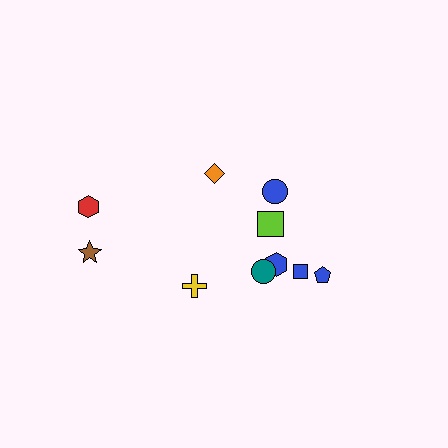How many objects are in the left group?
There are 4 objects.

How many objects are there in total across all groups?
There are 11 objects.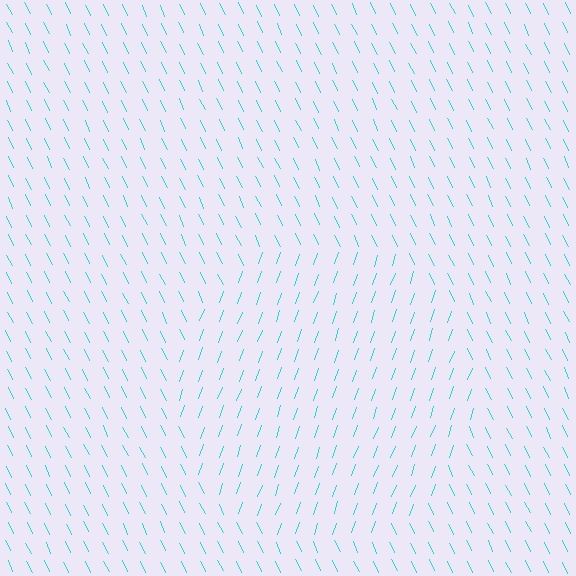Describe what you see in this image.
The image is filled with small cyan line segments. A circle region in the image has lines oriented differently from the surrounding lines, creating a visible texture boundary.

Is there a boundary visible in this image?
Yes, there is a texture boundary formed by a change in line orientation.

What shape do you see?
I see a circle.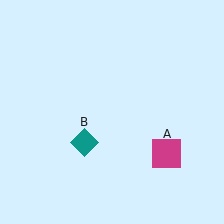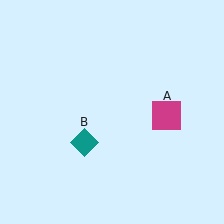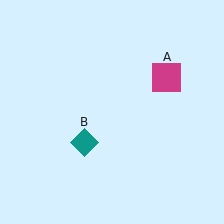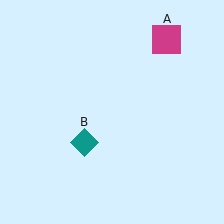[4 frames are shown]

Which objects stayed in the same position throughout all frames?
Teal diamond (object B) remained stationary.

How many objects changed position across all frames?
1 object changed position: magenta square (object A).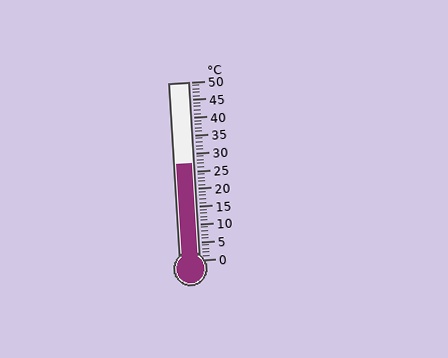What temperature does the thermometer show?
The thermometer shows approximately 27°C.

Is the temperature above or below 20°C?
The temperature is above 20°C.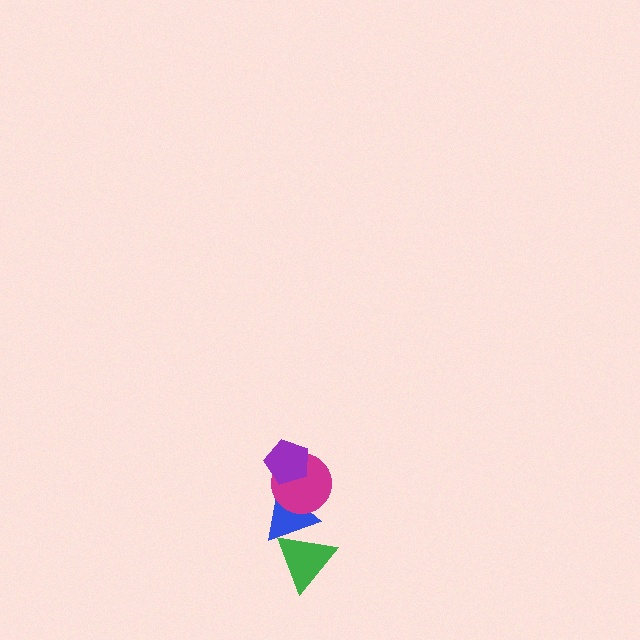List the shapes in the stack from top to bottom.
From top to bottom: the purple pentagon, the magenta circle, the blue triangle, the green triangle.